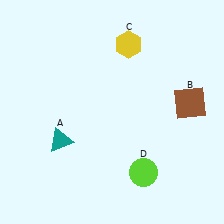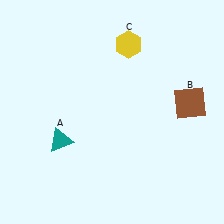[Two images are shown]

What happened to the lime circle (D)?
The lime circle (D) was removed in Image 2. It was in the bottom-right area of Image 1.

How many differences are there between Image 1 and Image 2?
There is 1 difference between the two images.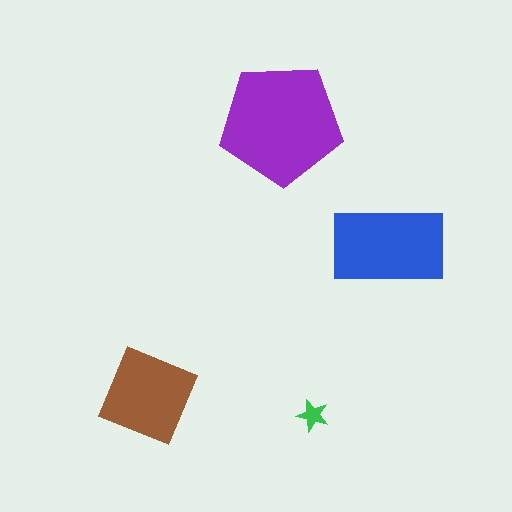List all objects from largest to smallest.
The purple pentagon, the blue rectangle, the brown diamond, the green star.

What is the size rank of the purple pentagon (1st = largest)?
1st.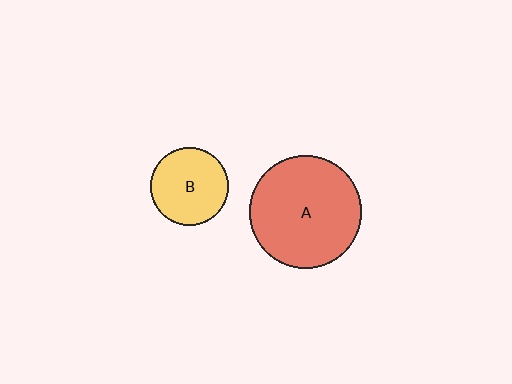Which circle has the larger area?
Circle A (red).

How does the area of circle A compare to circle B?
Approximately 2.1 times.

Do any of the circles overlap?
No, none of the circles overlap.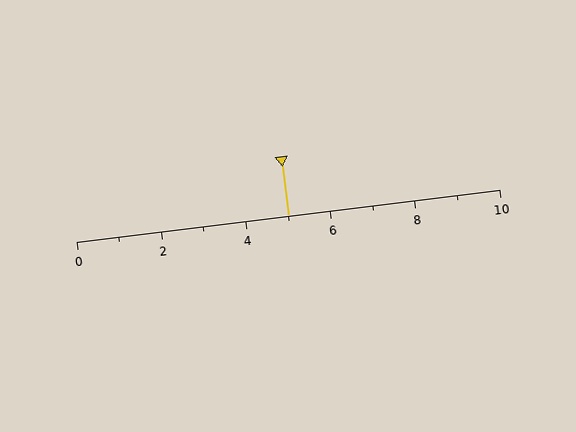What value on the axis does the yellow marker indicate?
The marker indicates approximately 5.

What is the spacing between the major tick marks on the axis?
The major ticks are spaced 2 apart.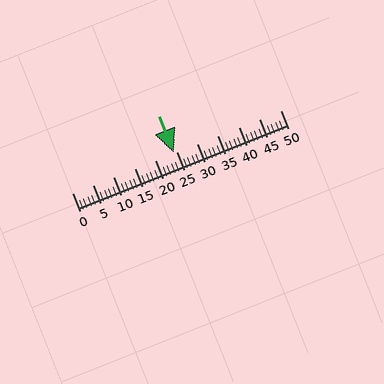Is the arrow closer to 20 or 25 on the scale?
The arrow is closer to 25.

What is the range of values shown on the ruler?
The ruler shows values from 0 to 50.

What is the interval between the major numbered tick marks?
The major tick marks are spaced 5 units apart.